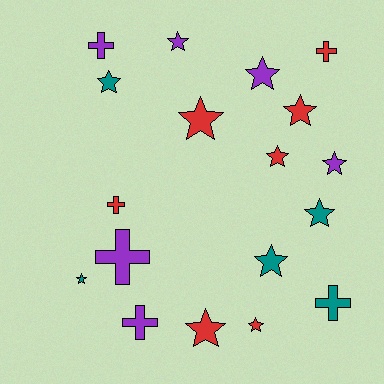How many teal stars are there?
There are 4 teal stars.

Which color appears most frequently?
Red, with 7 objects.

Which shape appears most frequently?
Star, with 12 objects.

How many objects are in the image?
There are 18 objects.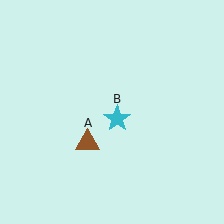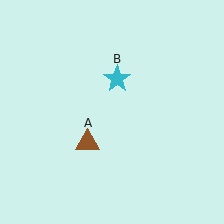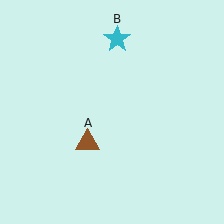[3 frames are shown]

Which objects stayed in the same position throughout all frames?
Brown triangle (object A) remained stationary.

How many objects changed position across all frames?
1 object changed position: cyan star (object B).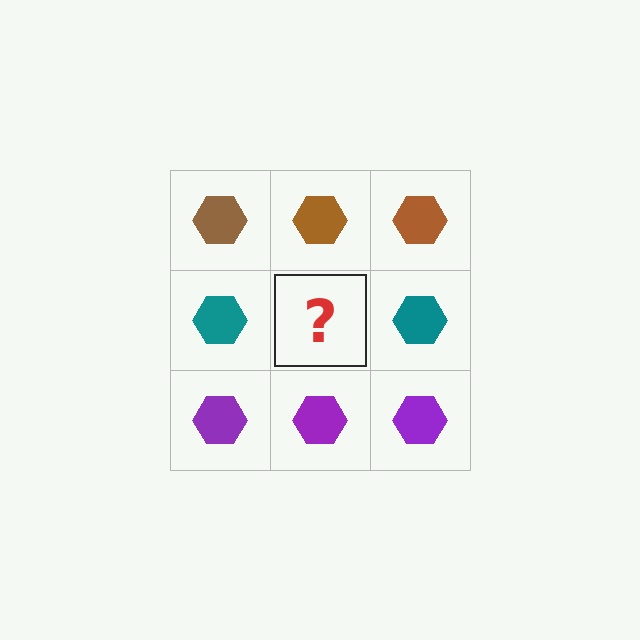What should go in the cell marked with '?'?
The missing cell should contain a teal hexagon.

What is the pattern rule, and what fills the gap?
The rule is that each row has a consistent color. The gap should be filled with a teal hexagon.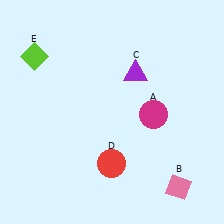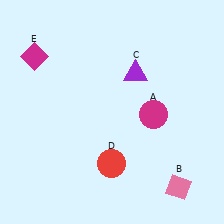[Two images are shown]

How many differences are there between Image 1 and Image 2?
There is 1 difference between the two images.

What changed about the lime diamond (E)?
In Image 1, E is lime. In Image 2, it changed to magenta.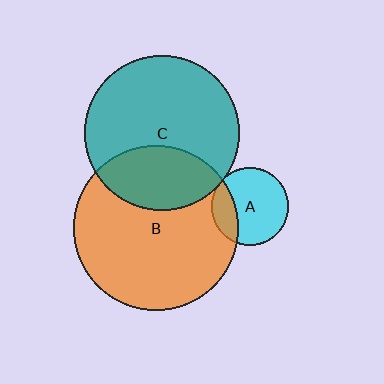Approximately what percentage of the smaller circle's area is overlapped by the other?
Approximately 25%.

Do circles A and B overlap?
Yes.